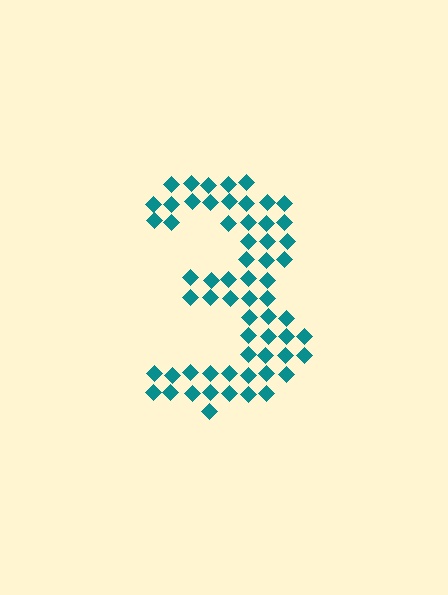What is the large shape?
The large shape is the digit 3.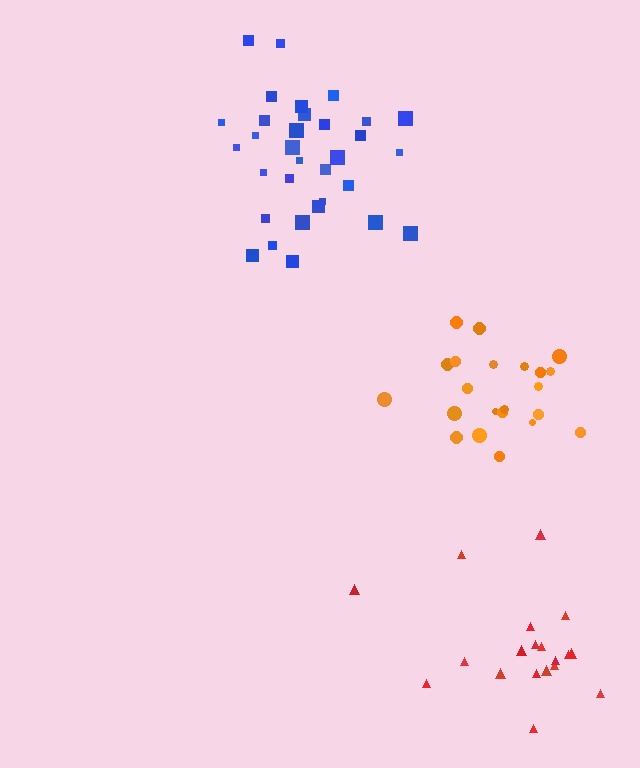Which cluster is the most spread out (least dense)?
Red.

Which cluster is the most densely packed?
Orange.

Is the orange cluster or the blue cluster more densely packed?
Orange.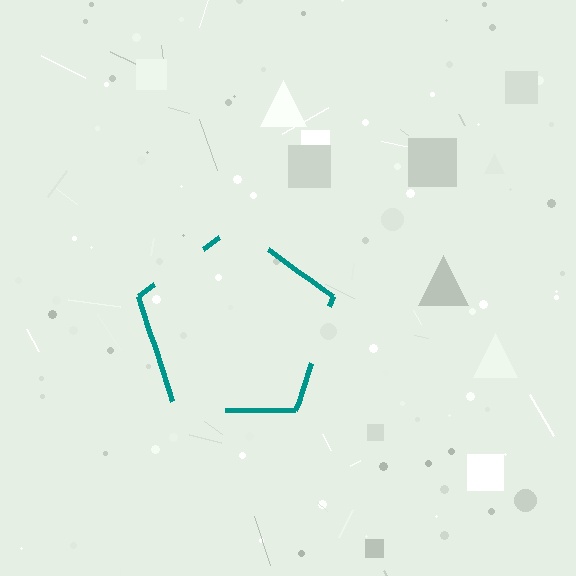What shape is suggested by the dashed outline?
The dashed outline suggests a pentagon.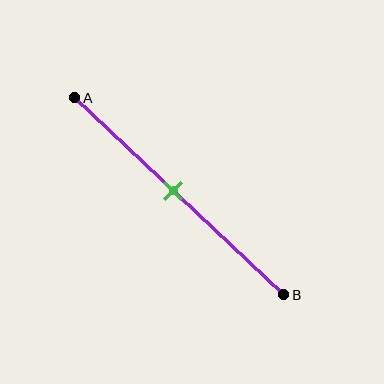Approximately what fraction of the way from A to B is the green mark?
The green mark is approximately 45% of the way from A to B.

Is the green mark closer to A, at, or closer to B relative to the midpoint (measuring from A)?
The green mark is approximately at the midpoint of segment AB.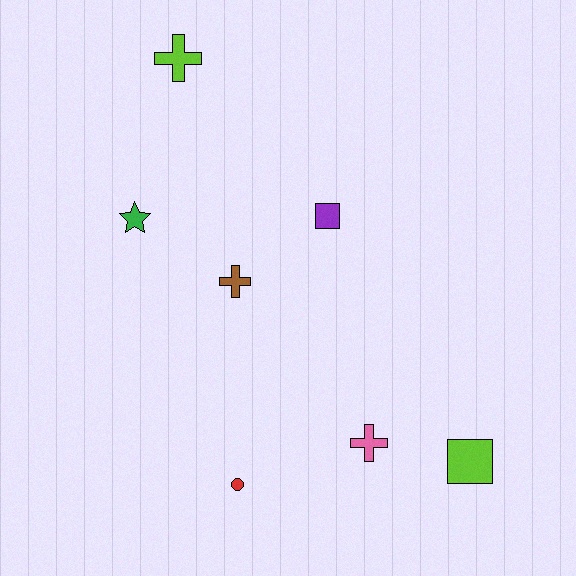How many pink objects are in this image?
There is 1 pink object.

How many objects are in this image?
There are 7 objects.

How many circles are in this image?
There is 1 circle.